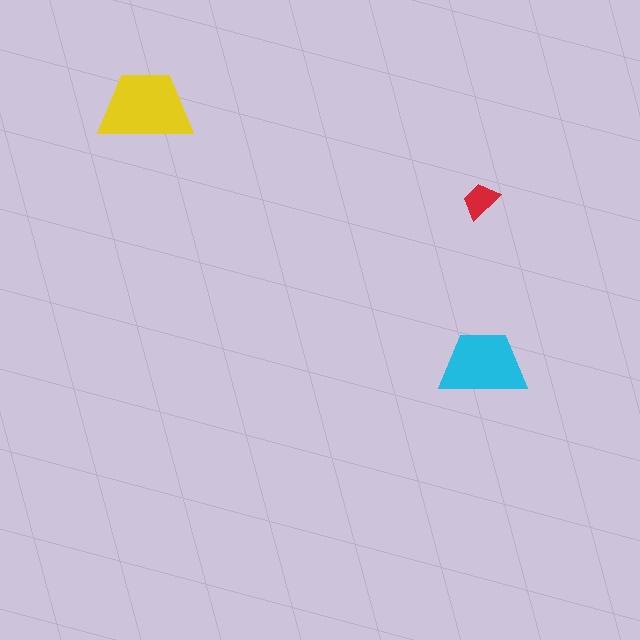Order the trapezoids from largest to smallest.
the yellow one, the cyan one, the red one.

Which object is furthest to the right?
The cyan trapezoid is rightmost.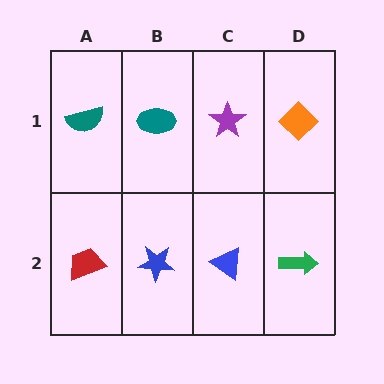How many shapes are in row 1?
4 shapes.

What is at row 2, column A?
A red trapezoid.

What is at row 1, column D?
An orange diamond.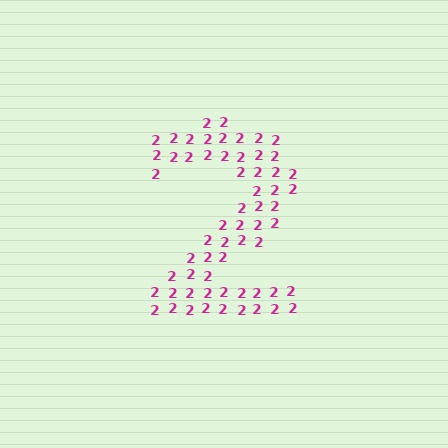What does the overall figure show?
The overall figure shows the digit 2.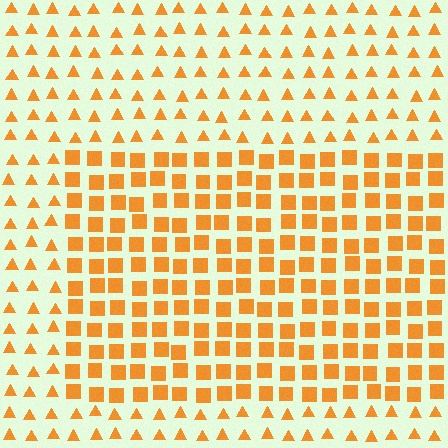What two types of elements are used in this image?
The image uses squares inside the rectangle region and triangles outside it.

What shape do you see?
I see a rectangle.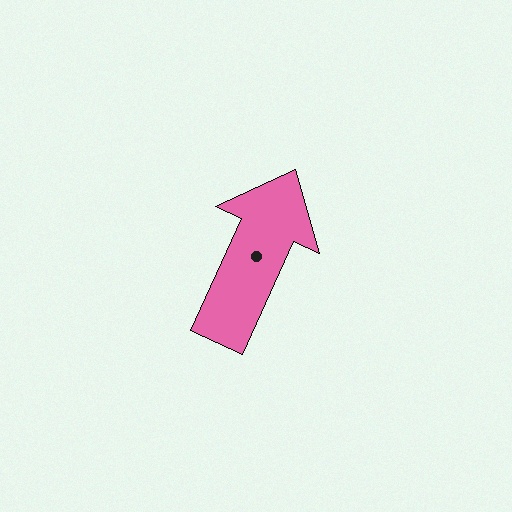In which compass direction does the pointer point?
Northeast.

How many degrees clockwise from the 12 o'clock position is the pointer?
Approximately 25 degrees.